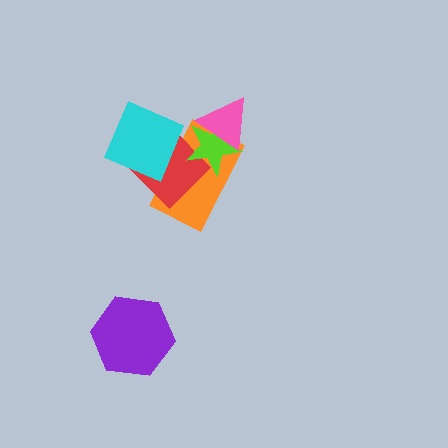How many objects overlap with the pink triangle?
2 objects overlap with the pink triangle.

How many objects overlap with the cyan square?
2 objects overlap with the cyan square.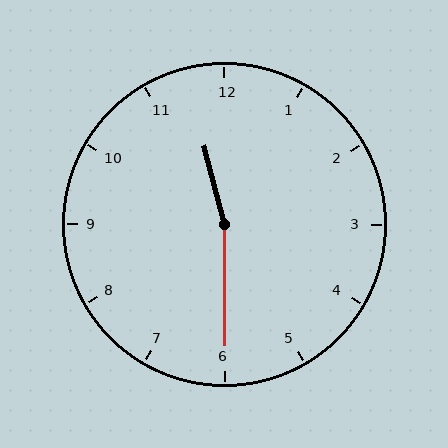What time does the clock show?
11:30.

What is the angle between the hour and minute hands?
Approximately 165 degrees.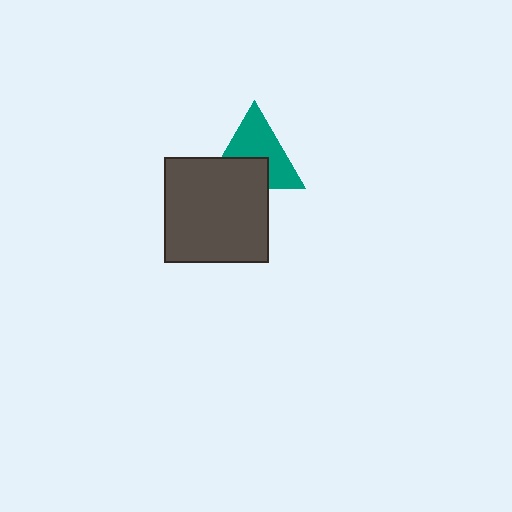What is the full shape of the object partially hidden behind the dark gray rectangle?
The partially hidden object is a teal triangle.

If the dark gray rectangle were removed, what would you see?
You would see the complete teal triangle.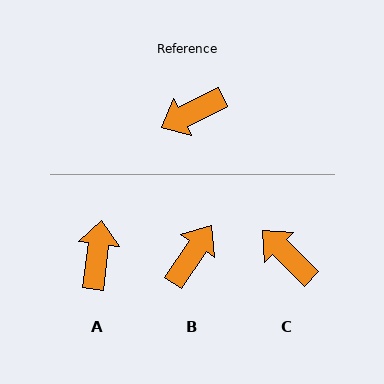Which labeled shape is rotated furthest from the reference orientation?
B, about 151 degrees away.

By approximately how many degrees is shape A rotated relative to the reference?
Approximately 124 degrees clockwise.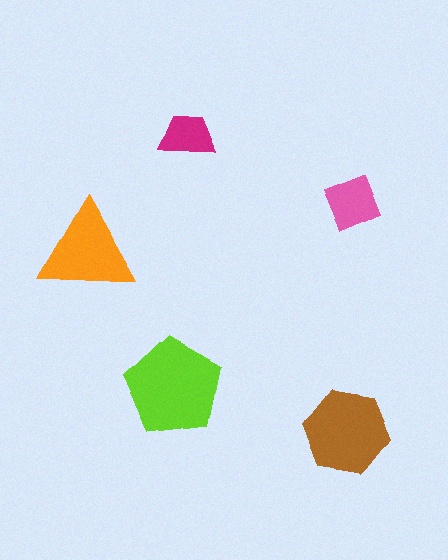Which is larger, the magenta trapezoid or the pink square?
The pink square.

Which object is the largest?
The lime pentagon.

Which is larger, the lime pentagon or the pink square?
The lime pentagon.